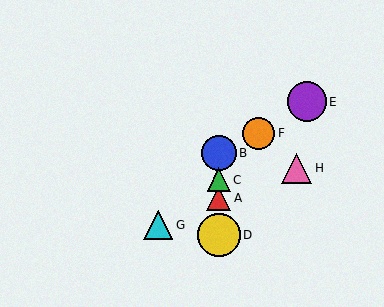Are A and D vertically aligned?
Yes, both are at x≈219.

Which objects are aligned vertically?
Objects A, B, C, D are aligned vertically.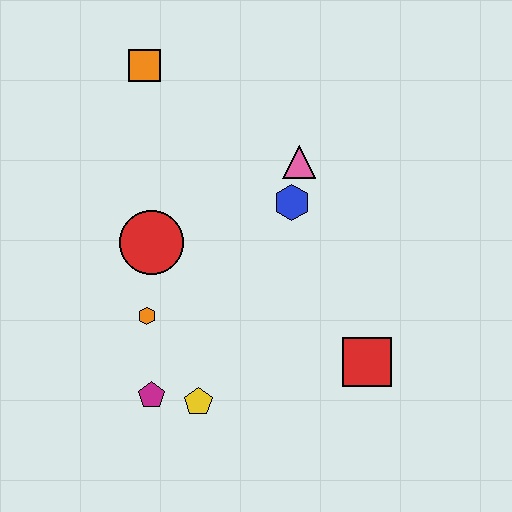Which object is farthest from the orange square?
The red square is farthest from the orange square.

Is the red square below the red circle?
Yes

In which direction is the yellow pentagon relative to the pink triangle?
The yellow pentagon is below the pink triangle.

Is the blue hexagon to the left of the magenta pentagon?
No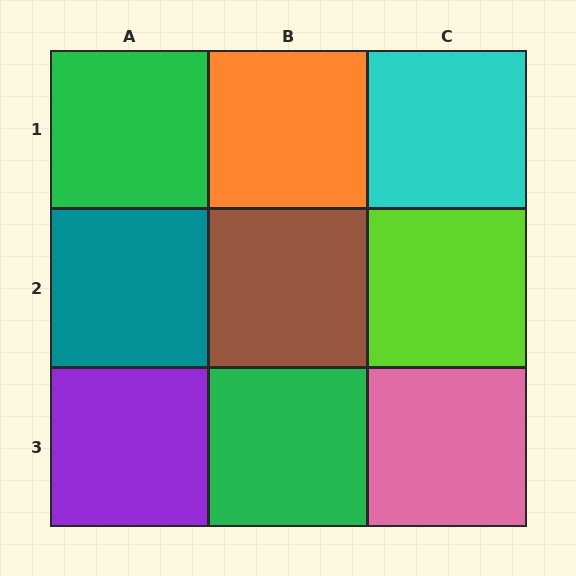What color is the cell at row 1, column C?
Cyan.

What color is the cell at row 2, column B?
Brown.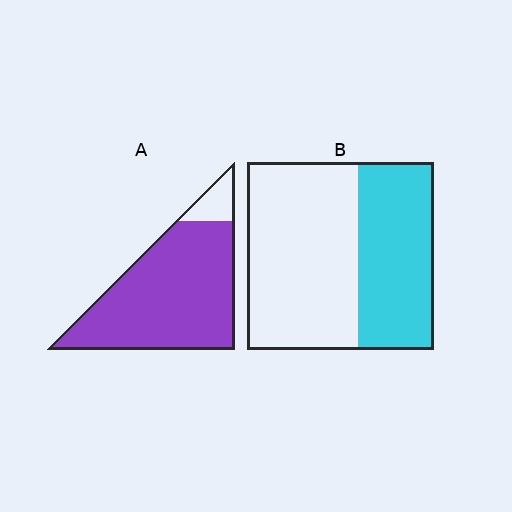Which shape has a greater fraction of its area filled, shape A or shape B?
Shape A.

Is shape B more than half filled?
No.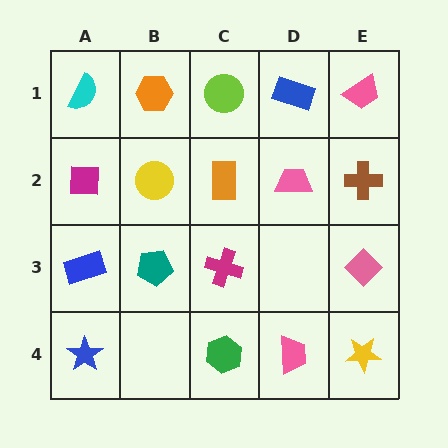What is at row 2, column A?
A magenta square.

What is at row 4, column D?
A pink trapezoid.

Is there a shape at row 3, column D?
No, that cell is empty.